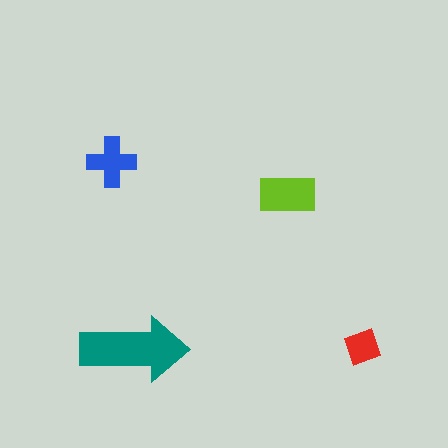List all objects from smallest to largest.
The red square, the blue cross, the lime rectangle, the teal arrow.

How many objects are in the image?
There are 4 objects in the image.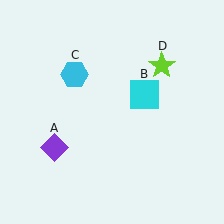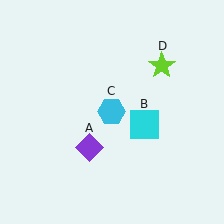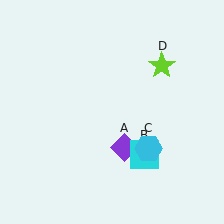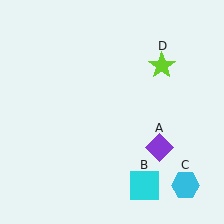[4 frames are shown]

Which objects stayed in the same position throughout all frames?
Lime star (object D) remained stationary.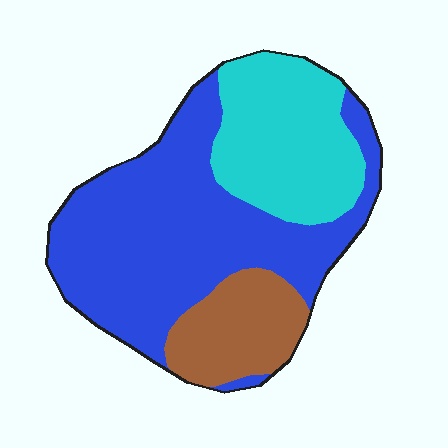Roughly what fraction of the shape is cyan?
Cyan covers about 30% of the shape.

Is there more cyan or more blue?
Blue.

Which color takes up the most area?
Blue, at roughly 55%.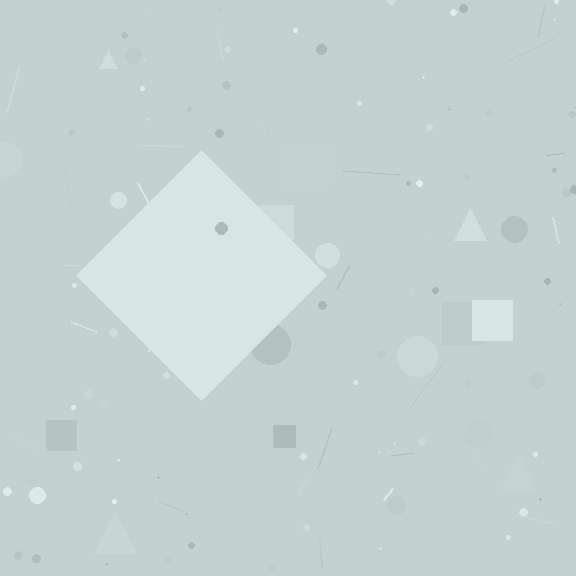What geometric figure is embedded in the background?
A diamond is embedded in the background.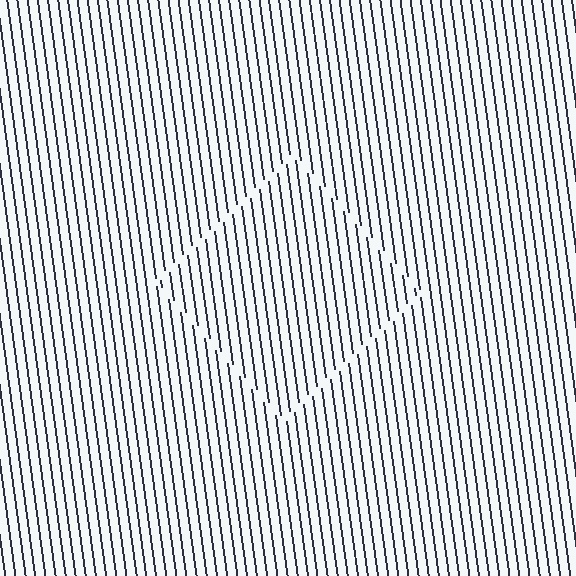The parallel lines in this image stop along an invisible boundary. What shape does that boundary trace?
An illusory square. The interior of the shape contains the same grating, shifted by half a period — the contour is defined by the phase discontinuity where line-ends from the inner and outer gratings abut.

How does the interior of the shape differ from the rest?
The interior of the shape contains the same grating, shifted by half a period — the contour is defined by the phase discontinuity where line-ends from the inner and outer gratings abut.